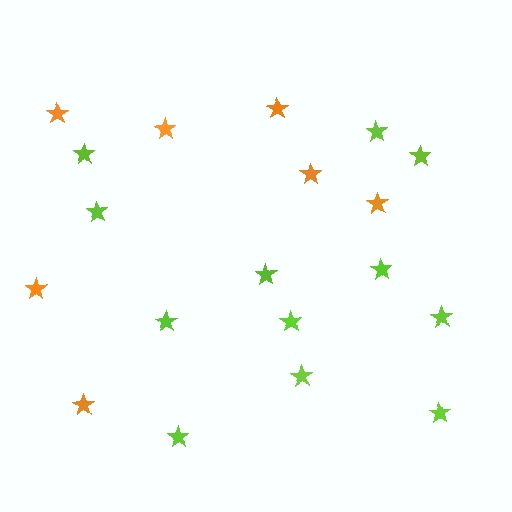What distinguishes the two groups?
There are 2 groups: one group of lime stars (12) and one group of orange stars (7).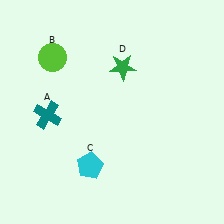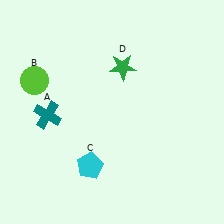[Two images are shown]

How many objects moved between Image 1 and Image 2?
1 object moved between the two images.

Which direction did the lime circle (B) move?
The lime circle (B) moved down.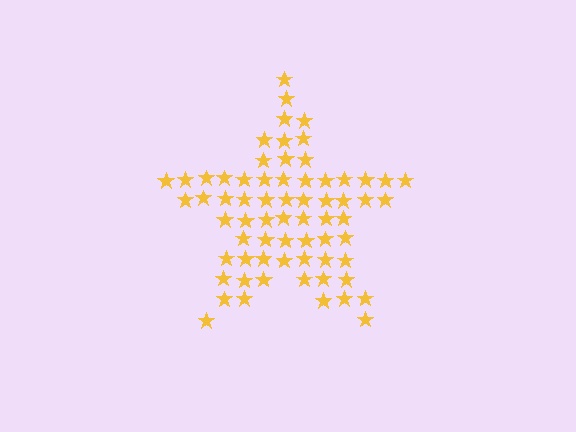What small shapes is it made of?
It is made of small stars.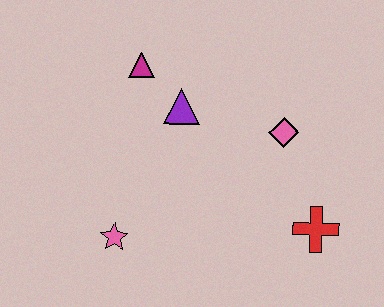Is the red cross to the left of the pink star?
No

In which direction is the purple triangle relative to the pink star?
The purple triangle is above the pink star.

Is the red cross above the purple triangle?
No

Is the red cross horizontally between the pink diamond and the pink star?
No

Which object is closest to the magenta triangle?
The purple triangle is closest to the magenta triangle.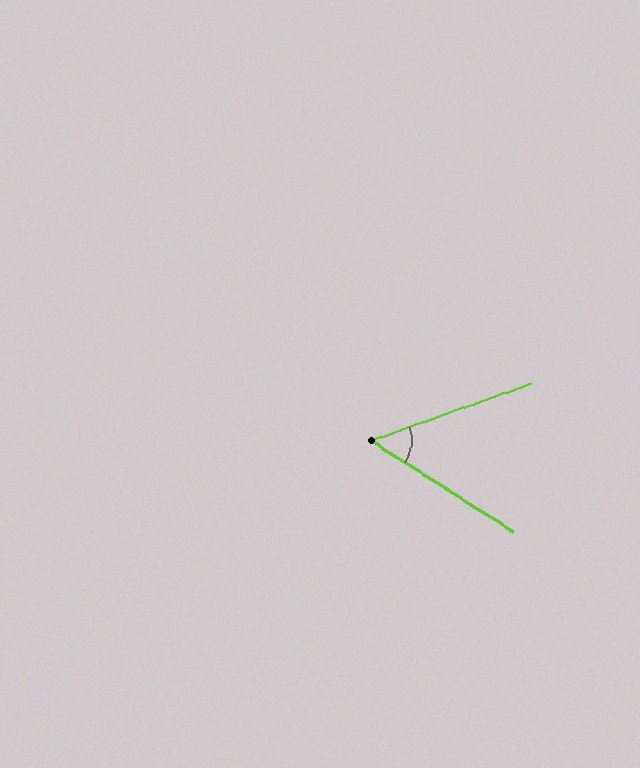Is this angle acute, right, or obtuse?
It is acute.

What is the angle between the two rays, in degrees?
Approximately 52 degrees.